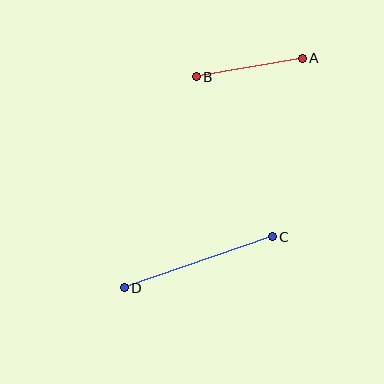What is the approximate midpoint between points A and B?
The midpoint is at approximately (249, 67) pixels.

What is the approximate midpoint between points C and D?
The midpoint is at approximately (198, 262) pixels.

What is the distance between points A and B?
The distance is approximately 108 pixels.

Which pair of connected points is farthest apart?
Points C and D are farthest apart.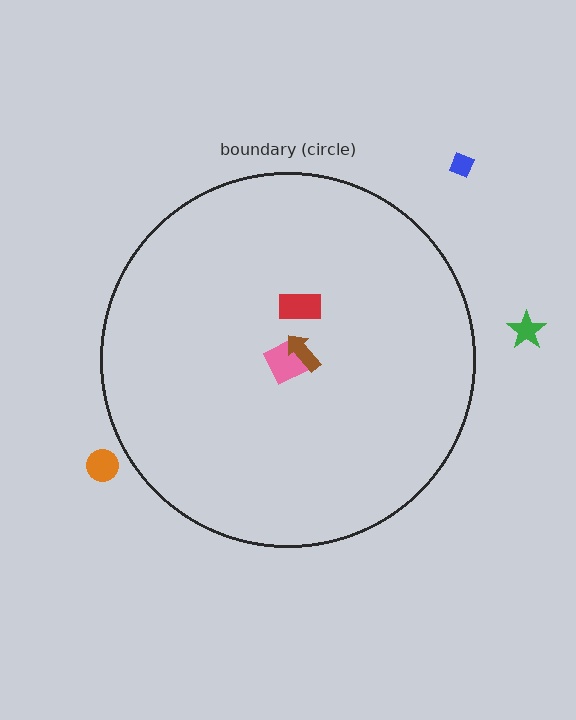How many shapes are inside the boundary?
3 inside, 3 outside.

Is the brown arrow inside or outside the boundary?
Inside.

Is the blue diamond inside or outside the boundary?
Outside.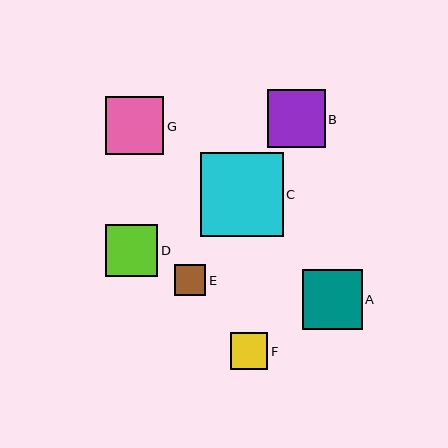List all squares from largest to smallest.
From largest to smallest: C, A, G, B, D, F, E.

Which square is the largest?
Square C is the largest with a size of approximately 83 pixels.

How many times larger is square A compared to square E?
Square A is approximately 1.9 times the size of square E.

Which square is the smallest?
Square E is the smallest with a size of approximately 31 pixels.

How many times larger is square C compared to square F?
Square C is approximately 2.2 times the size of square F.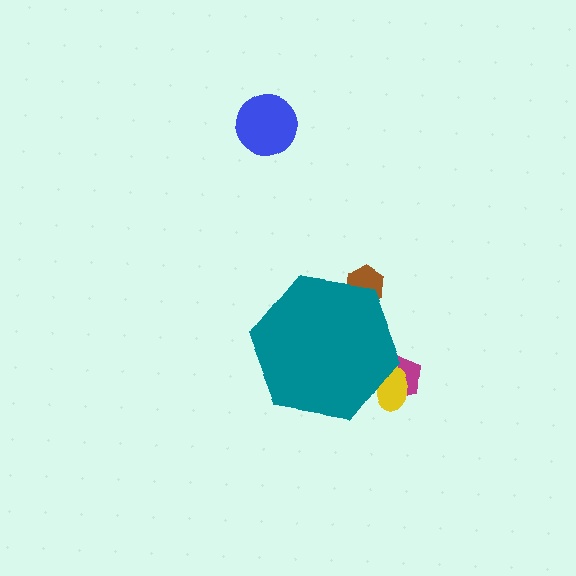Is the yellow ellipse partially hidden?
Yes, the yellow ellipse is partially hidden behind the teal hexagon.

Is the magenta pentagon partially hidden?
Yes, the magenta pentagon is partially hidden behind the teal hexagon.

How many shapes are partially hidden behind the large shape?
3 shapes are partially hidden.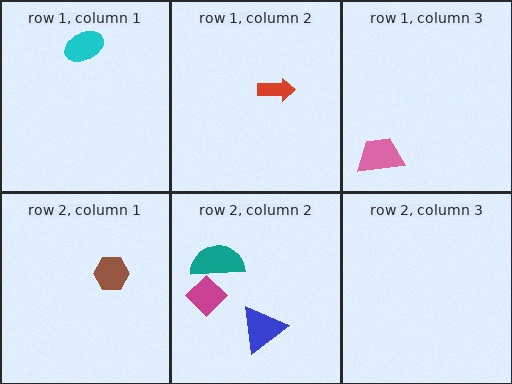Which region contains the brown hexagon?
The row 2, column 1 region.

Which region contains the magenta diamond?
The row 2, column 2 region.